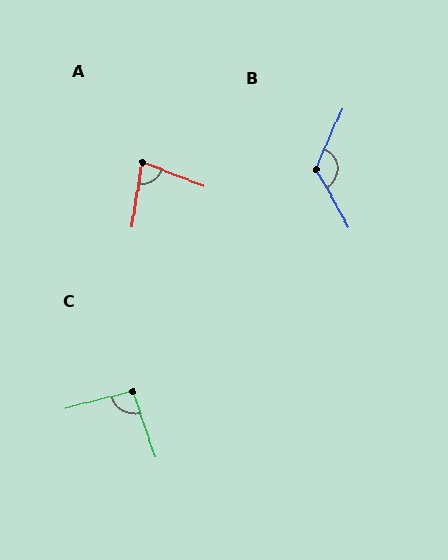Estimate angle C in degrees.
Approximately 94 degrees.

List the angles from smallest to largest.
A (77°), C (94°), B (126°).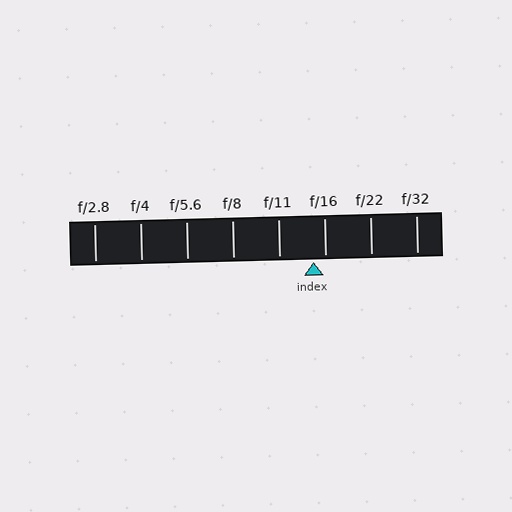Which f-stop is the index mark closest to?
The index mark is closest to f/16.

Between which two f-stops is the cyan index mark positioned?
The index mark is between f/11 and f/16.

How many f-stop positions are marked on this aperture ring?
There are 8 f-stop positions marked.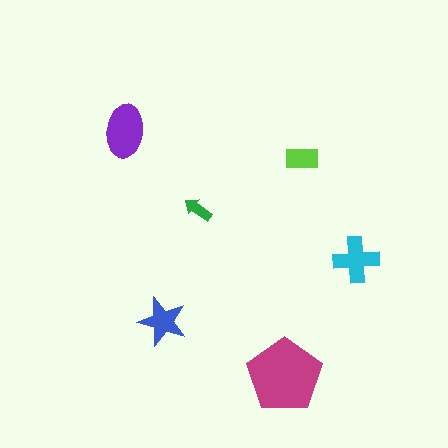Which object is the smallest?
The green arrow.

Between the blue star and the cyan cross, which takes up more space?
The cyan cross.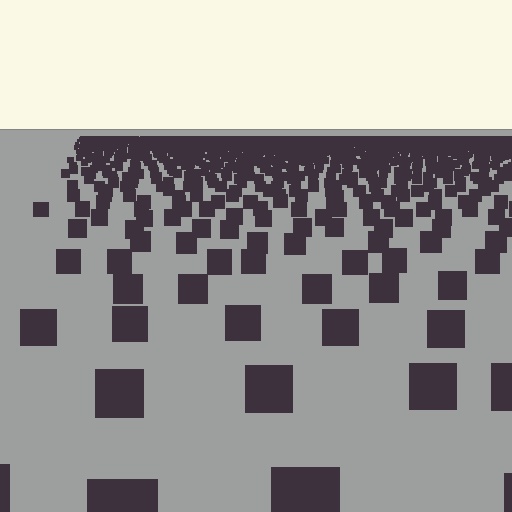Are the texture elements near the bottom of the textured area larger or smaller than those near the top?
Larger. Near the bottom, elements are closer to the viewer and appear at a bigger on-screen size.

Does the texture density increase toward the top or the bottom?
Density increases toward the top.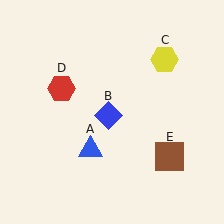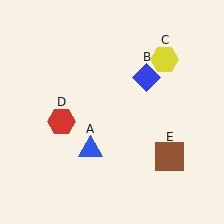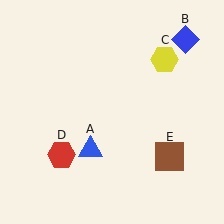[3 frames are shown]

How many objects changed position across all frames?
2 objects changed position: blue diamond (object B), red hexagon (object D).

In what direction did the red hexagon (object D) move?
The red hexagon (object D) moved down.